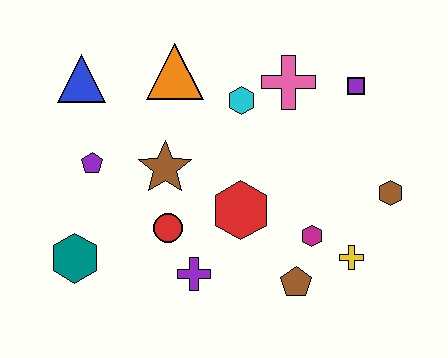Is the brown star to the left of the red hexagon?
Yes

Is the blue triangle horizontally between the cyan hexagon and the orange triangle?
No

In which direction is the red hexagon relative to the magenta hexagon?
The red hexagon is to the left of the magenta hexagon.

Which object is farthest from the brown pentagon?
The blue triangle is farthest from the brown pentagon.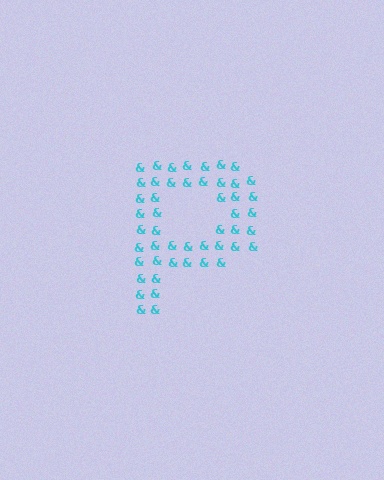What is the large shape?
The large shape is the letter P.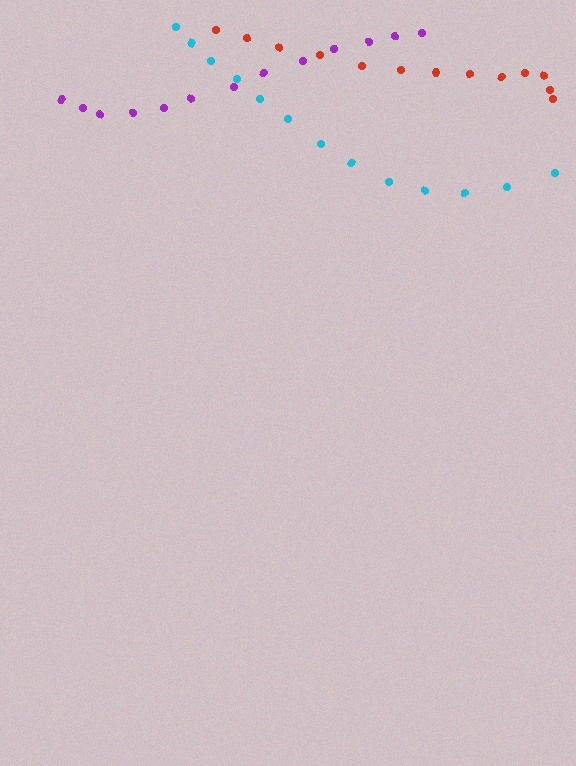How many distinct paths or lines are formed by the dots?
There are 3 distinct paths.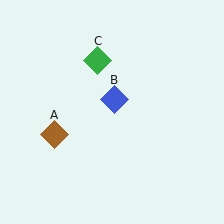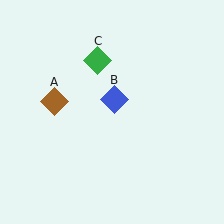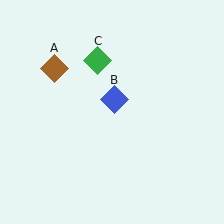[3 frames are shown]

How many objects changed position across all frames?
1 object changed position: brown diamond (object A).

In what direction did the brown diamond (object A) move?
The brown diamond (object A) moved up.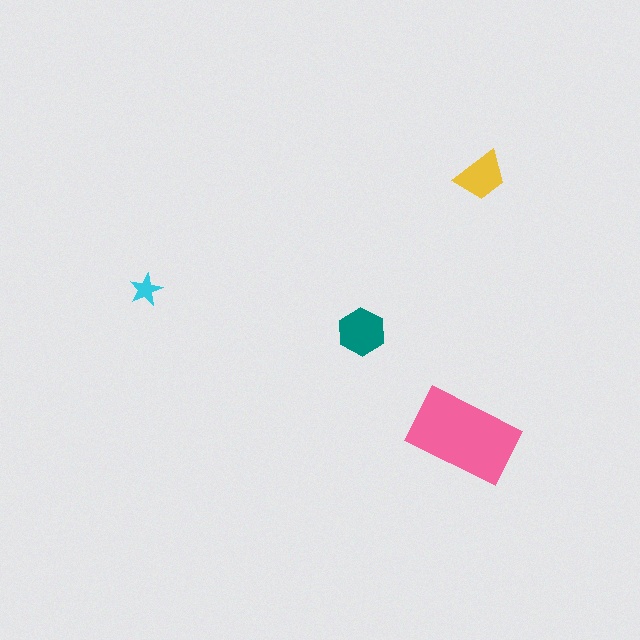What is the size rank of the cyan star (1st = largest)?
4th.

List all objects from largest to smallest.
The pink rectangle, the teal hexagon, the yellow trapezoid, the cyan star.